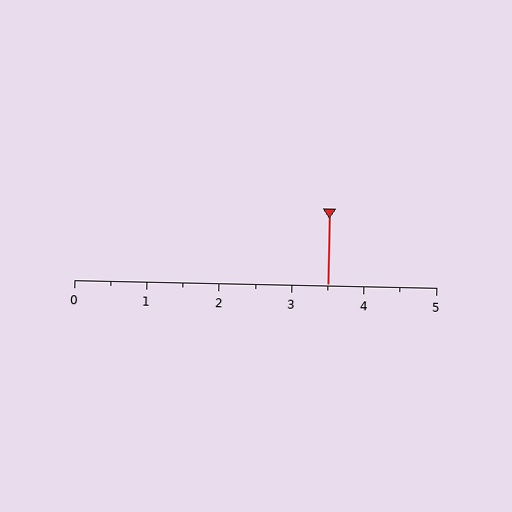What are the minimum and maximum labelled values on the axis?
The axis runs from 0 to 5.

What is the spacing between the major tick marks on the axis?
The major ticks are spaced 1 apart.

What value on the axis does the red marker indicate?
The marker indicates approximately 3.5.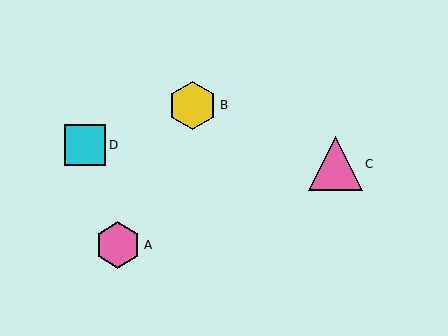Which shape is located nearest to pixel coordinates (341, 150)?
The pink triangle (labeled C) at (335, 164) is nearest to that location.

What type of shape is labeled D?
Shape D is a cyan square.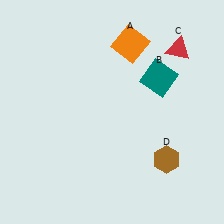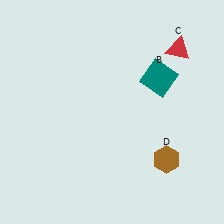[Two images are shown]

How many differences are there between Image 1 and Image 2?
There is 1 difference between the two images.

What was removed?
The orange square (A) was removed in Image 2.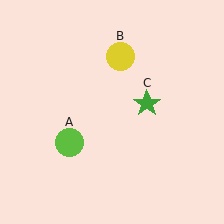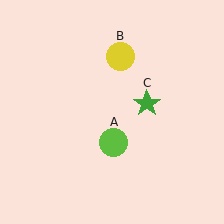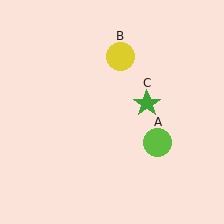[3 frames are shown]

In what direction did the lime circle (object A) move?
The lime circle (object A) moved right.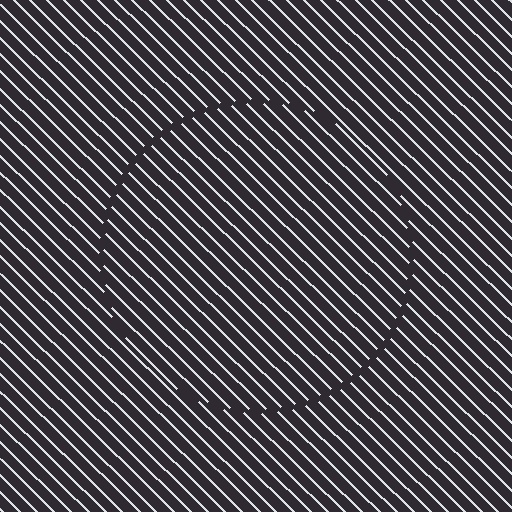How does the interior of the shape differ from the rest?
The interior of the shape contains the same grating, shifted by half a period — the contour is defined by the phase discontinuity where line-ends from the inner and outer gratings abut.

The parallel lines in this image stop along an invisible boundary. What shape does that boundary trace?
An illusory circle. The interior of the shape contains the same grating, shifted by half a period — the contour is defined by the phase discontinuity where line-ends from the inner and outer gratings abut.